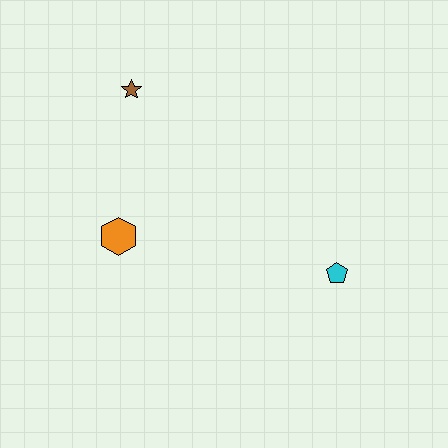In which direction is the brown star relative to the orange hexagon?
The brown star is above the orange hexagon.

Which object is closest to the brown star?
The orange hexagon is closest to the brown star.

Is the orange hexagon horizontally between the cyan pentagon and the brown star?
No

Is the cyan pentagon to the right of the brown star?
Yes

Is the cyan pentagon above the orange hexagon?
No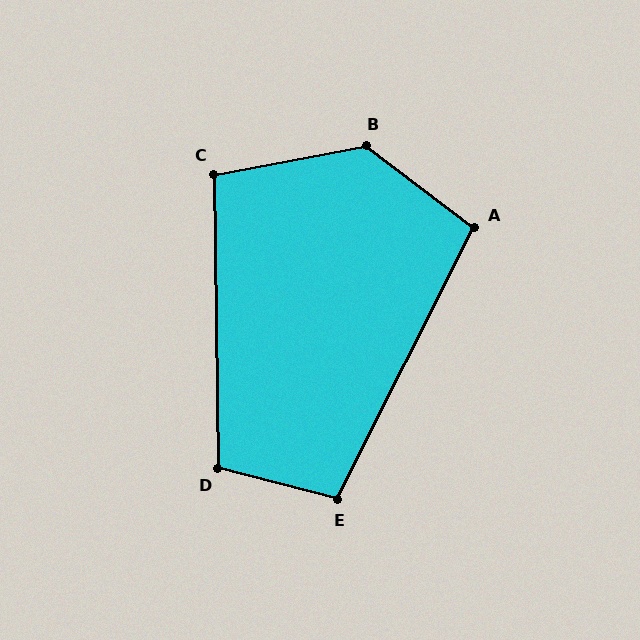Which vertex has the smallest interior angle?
C, at approximately 100 degrees.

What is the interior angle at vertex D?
Approximately 105 degrees (obtuse).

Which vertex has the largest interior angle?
B, at approximately 132 degrees.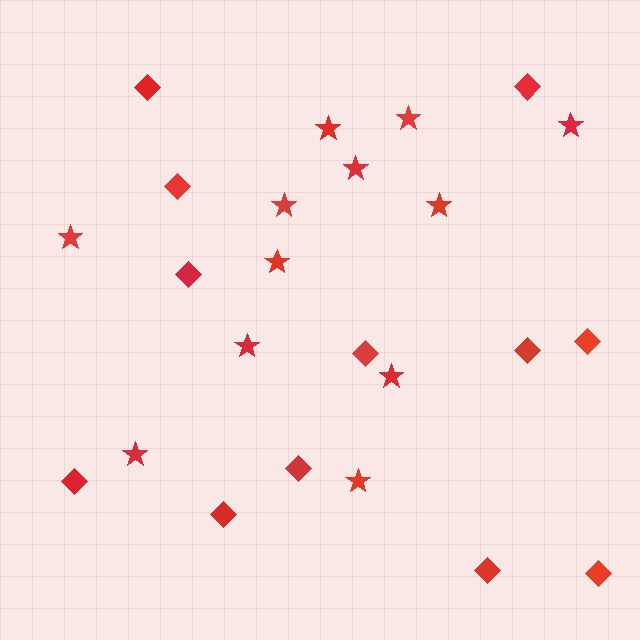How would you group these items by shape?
There are 2 groups: one group of stars (12) and one group of diamonds (12).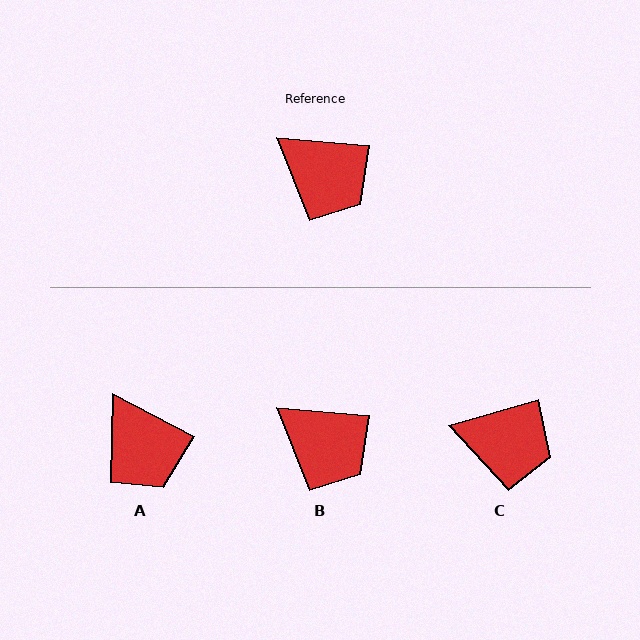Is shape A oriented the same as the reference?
No, it is off by about 23 degrees.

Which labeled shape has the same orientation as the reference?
B.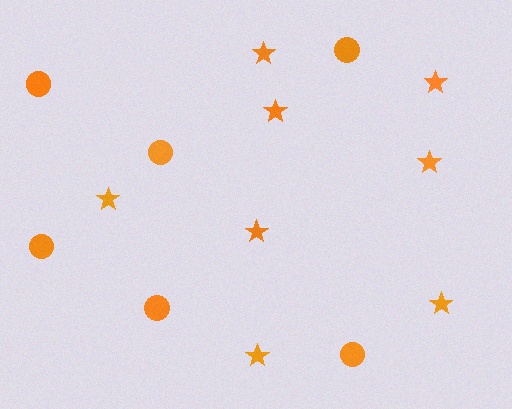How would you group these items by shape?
There are 2 groups: one group of circles (6) and one group of stars (8).